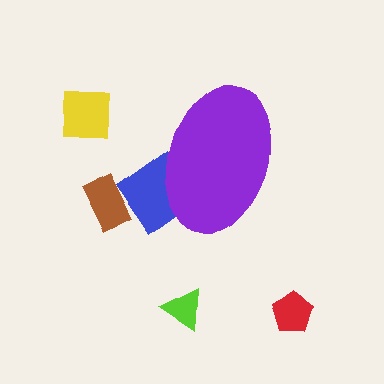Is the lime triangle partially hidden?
No, the lime triangle is fully visible.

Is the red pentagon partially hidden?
No, the red pentagon is fully visible.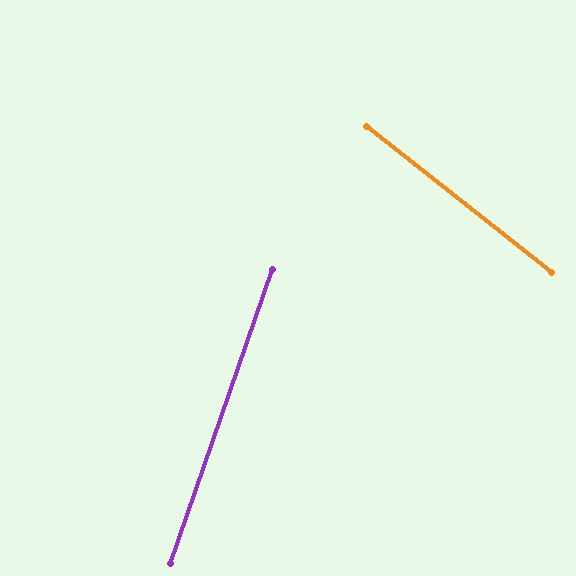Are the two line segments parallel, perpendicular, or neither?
Neither parallel nor perpendicular — they differ by about 71°.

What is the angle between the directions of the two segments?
Approximately 71 degrees.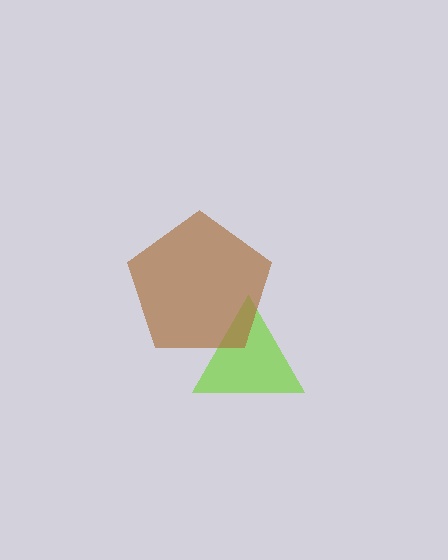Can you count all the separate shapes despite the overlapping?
Yes, there are 2 separate shapes.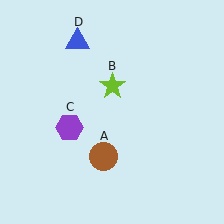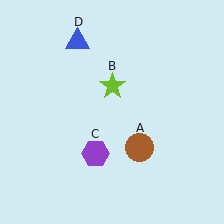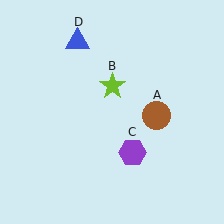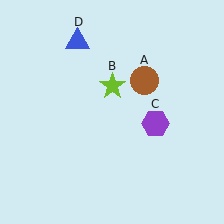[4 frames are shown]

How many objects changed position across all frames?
2 objects changed position: brown circle (object A), purple hexagon (object C).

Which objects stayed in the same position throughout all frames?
Lime star (object B) and blue triangle (object D) remained stationary.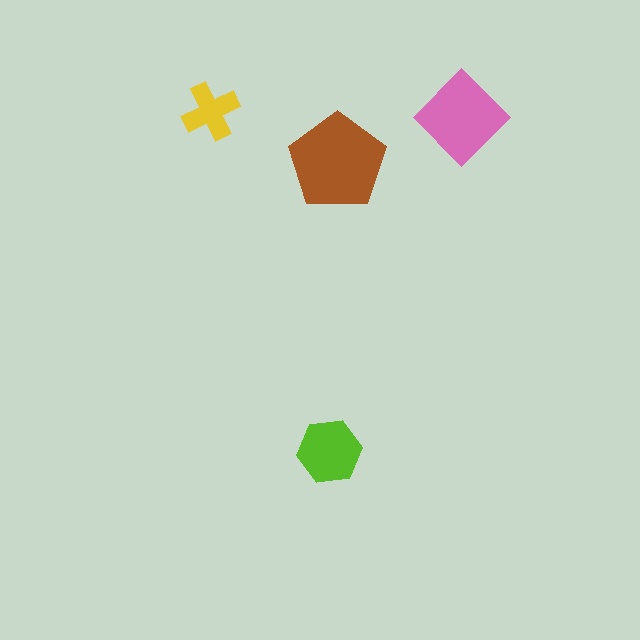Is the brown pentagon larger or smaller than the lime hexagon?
Larger.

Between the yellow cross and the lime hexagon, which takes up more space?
The lime hexagon.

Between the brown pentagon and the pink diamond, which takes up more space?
The brown pentagon.